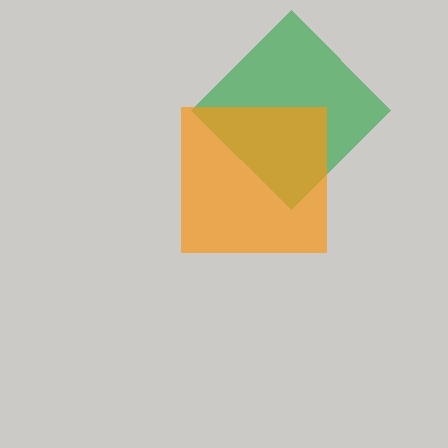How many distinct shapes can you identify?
There are 2 distinct shapes: a green diamond, an orange square.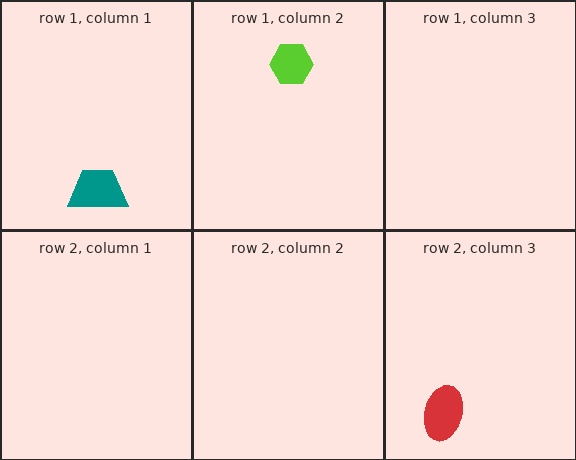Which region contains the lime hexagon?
The row 1, column 2 region.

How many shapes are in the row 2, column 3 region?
1.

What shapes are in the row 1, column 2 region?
The lime hexagon.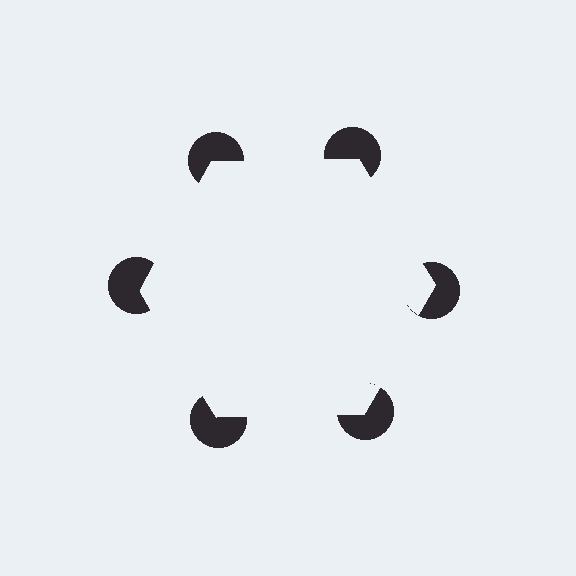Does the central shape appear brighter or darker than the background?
It typically appears slightly brighter than the background, even though no actual brightness change is drawn.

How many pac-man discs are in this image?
There are 6 — one at each vertex of the illusory hexagon.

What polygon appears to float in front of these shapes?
An illusory hexagon — its edges are inferred from the aligned wedge cuts in the pac-man discs, not physically drawn.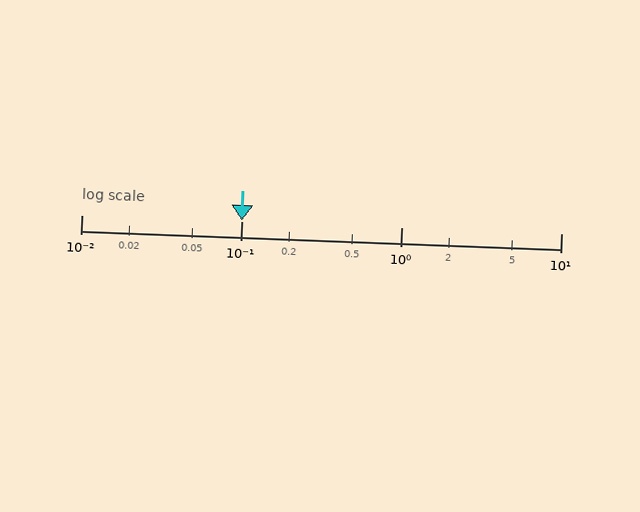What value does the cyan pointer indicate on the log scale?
The pointer indicates approximately 0.1.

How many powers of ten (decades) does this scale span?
The scale spans 3 decades, from 0.01 to 10.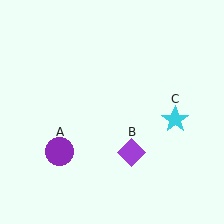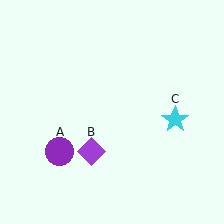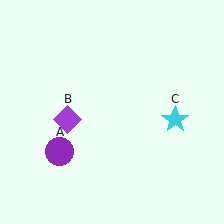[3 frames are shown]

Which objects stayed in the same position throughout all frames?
Purple circle (object A) and cyan star (object C) remained stationary.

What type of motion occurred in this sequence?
The purple diamond (object B) rotated clockwise around the center of the scene.